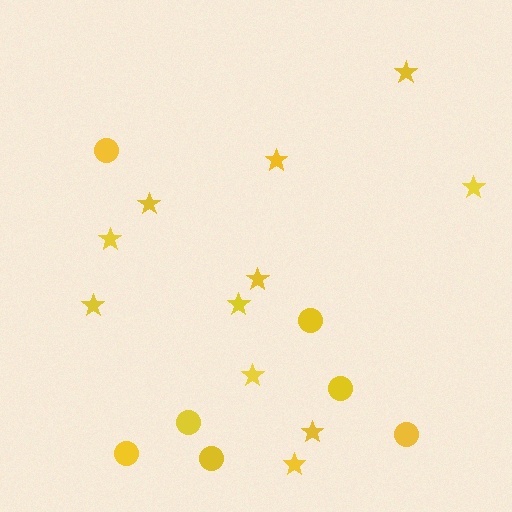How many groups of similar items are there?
There are 2 groups: one group of circles (7) and one group of stars (11).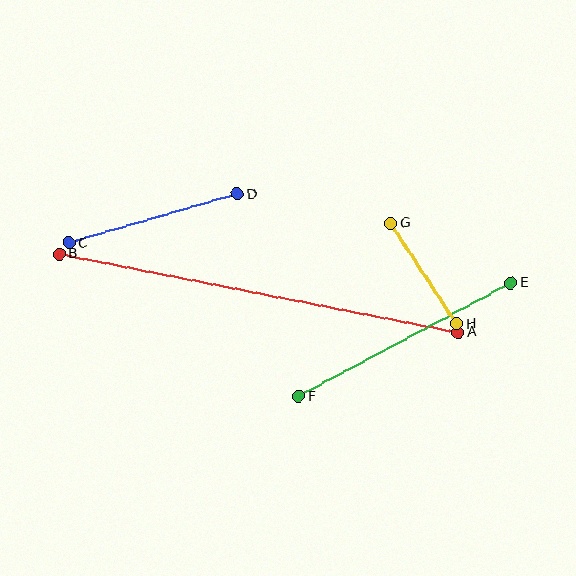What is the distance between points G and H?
The distance is approximately 120 pixels.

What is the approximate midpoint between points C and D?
The midpoint is at approximately (153, 218) pixels.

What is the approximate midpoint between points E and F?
The midpoint is at approximately (405, 340) pixels.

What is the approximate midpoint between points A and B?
The midpoint is at approximately (259, 293) pixels.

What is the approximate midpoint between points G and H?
The midpoint is at approximately (424, 274) pixels.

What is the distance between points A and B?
The distance is approximately 406 pixels.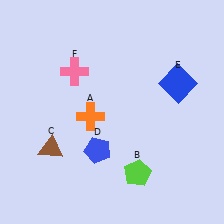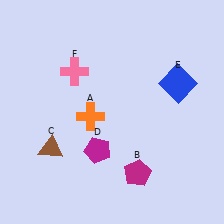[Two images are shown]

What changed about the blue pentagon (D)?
In Image 1, D is blue. In Image 2, it changed to magenta.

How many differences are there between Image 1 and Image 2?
There are 2 differences between the two images.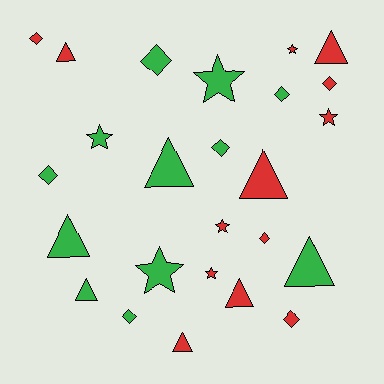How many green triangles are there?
There are 4 green triangles.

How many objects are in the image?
There are 25 objects.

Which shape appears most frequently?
Triangle, with 9 objects.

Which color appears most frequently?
Red, with 13 objects.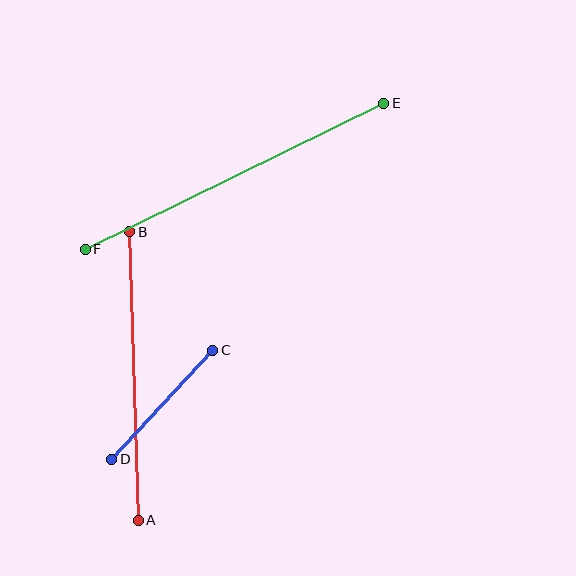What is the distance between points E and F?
The distance is approximately 332 pixels.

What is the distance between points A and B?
The distance is approximately 288 pixels.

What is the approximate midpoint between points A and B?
The midpoint is at approximately (134, 376) pixels.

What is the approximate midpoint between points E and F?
The midpoint is at approximately (234, 176) pixels.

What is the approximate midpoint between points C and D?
The midpoint is at approximately (162, 405) pixels.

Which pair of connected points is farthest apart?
Points E and F are farthest apart.